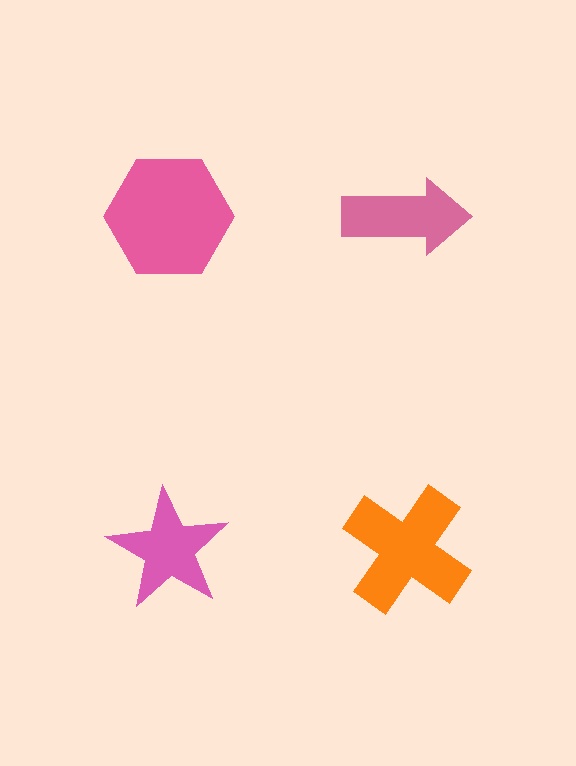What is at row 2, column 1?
A pink star.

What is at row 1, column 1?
A pink hexagon.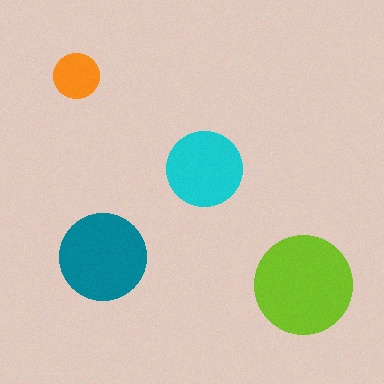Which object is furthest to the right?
The lime circle is rightmost.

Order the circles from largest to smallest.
the lime one, the teal one, the cyan one, the orange one.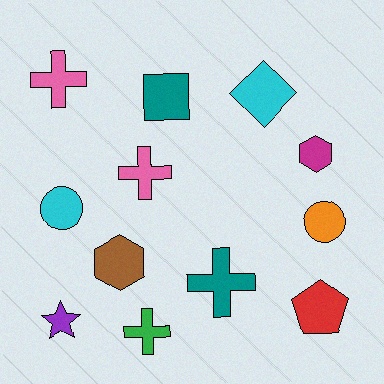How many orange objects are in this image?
There is 1 orange object.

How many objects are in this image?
There are 12 objects.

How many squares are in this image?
There is 1 square.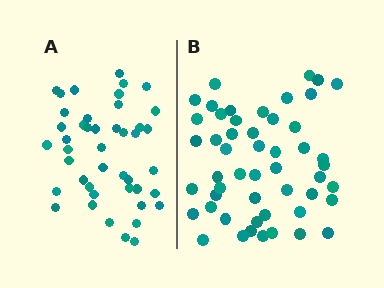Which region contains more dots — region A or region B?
Region B (the right region) has more dots.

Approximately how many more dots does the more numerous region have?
Region B has roughly 8 or so more dots than region A.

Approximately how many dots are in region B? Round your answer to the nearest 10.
About 50 dots. (The exact count is 51, which rounds to 50.)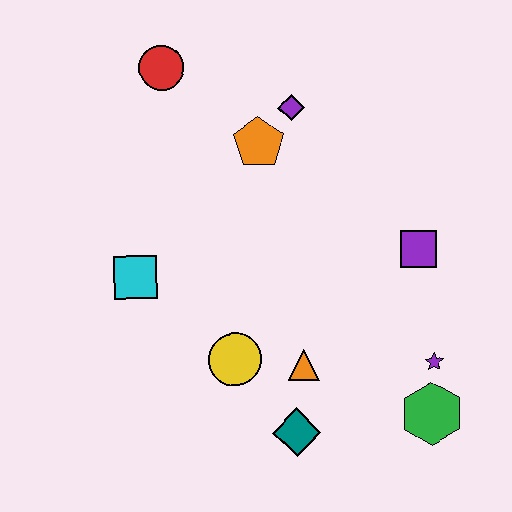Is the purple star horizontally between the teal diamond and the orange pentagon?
No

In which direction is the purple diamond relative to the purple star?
The purple diamond is above the purple star.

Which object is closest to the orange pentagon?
The purple diamond is closest to the orange pentagon.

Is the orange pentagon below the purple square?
No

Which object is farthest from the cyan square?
The green hexagon is farthest from the cyan square.